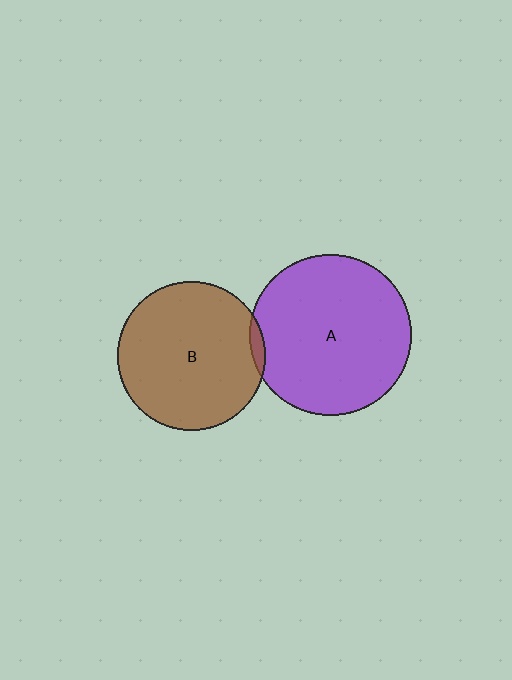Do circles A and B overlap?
Yes.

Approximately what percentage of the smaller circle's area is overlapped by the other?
Approximately 5%.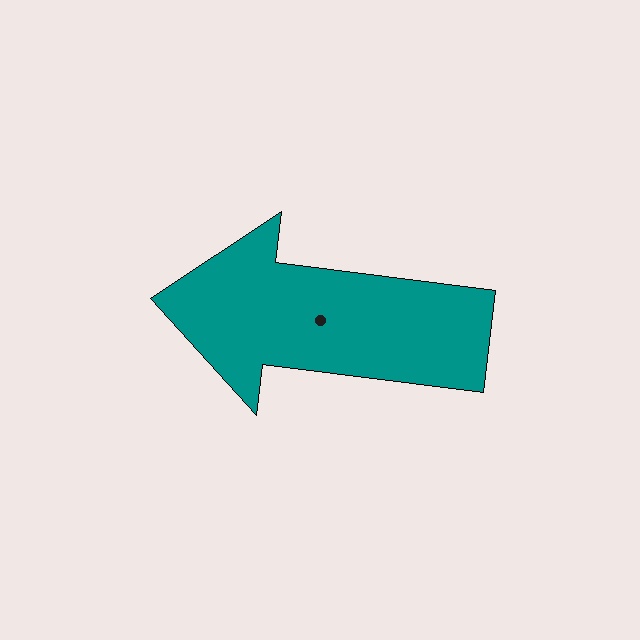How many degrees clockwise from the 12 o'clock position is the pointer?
Approximately 277 degrees.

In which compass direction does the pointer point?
West.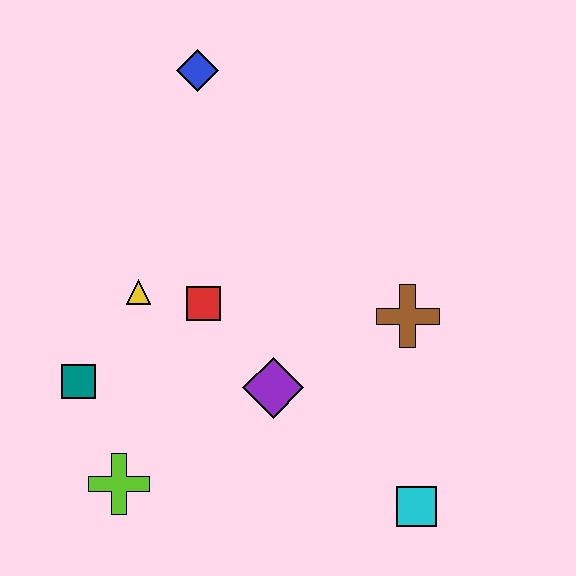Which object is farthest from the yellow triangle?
The cyan square is farthest from the yellow triangle.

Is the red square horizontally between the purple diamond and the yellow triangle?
Yes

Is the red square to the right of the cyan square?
No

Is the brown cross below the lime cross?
No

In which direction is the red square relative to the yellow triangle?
The red square is to the right of the yellow triangle.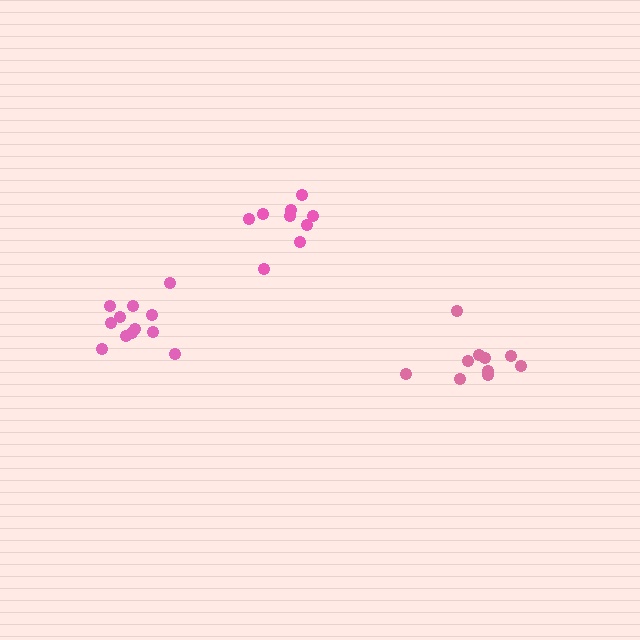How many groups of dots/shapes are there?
There are 3 groups.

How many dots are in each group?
Group 1: 9 dots, Group 2: 10 dots, Group 3: 12 dots (31 total).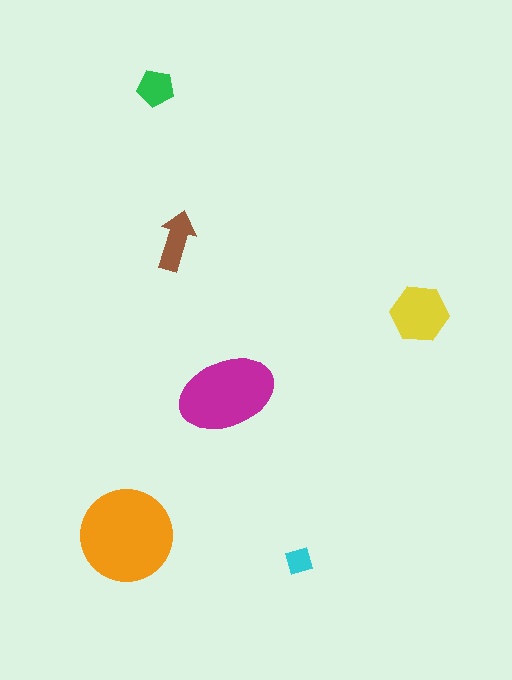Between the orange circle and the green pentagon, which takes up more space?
The orange circle.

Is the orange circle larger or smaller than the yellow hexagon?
Larger.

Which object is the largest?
The orange circle.